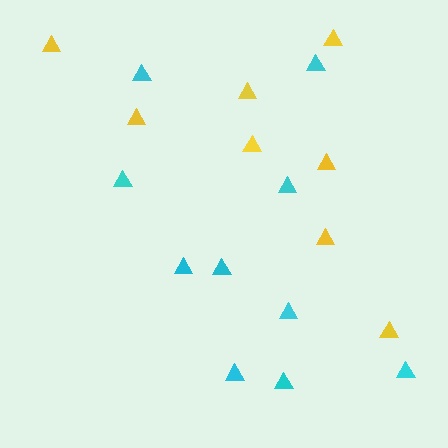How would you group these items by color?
There are 2 groups: one group of yellow triangles (8) and one group of cyan triangles (10).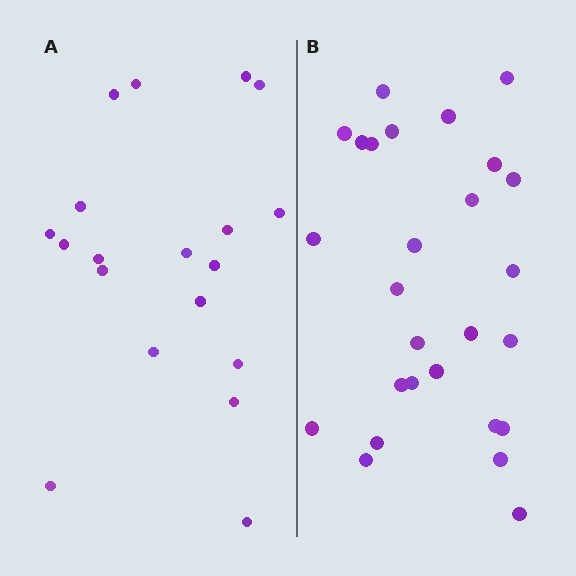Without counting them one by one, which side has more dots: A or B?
Region B (the right region) has more dots.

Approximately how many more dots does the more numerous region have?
Region B has roughly 8 or so more dots than region A.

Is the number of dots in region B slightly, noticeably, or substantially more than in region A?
Region B has noticeably more, but not dramatically so. The ratio is roughly 1.4 to 1.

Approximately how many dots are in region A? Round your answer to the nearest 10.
About 20 dots. (The exact count is 19, which rounds to 20.)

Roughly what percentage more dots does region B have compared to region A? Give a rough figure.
About 40% more.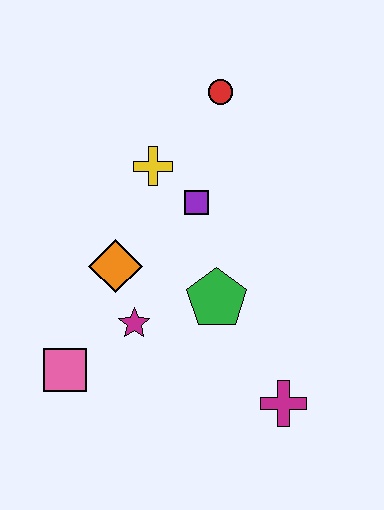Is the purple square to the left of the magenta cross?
Yes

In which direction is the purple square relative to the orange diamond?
The purple square is to the right of the orange diamond.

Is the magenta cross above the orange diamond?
No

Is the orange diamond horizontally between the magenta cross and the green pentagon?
No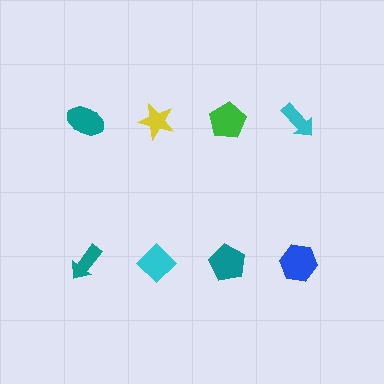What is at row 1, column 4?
A cyan arrow.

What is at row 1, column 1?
A teal ellipse.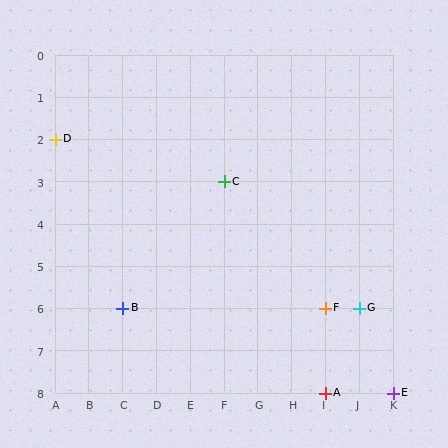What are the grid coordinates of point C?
Point C is at grid coordinates (F, 3).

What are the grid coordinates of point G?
Point G is at grid coordinates (J, 6).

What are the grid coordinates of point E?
Point E is at grid coordinates (K, 8).